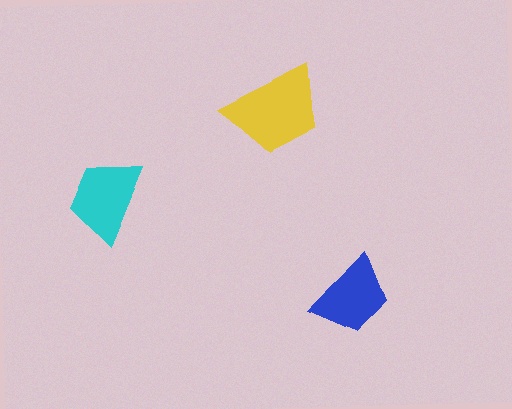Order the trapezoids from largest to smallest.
the yellow one, the cyan one, the blue one.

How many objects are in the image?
There are 3 objects in the image.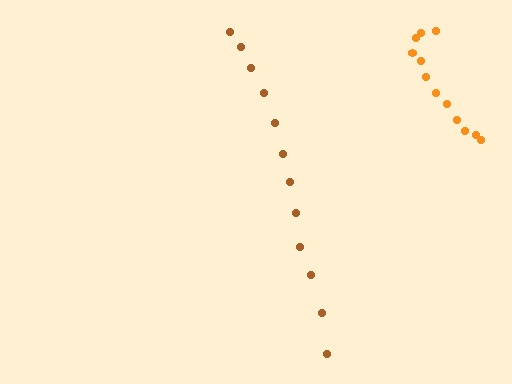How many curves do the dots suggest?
There are 2 distinct paths.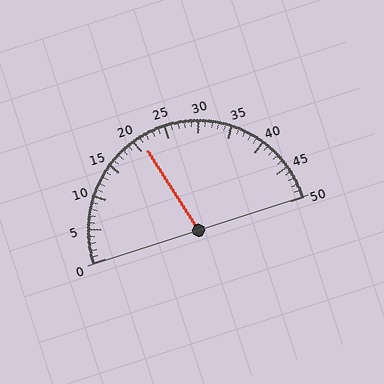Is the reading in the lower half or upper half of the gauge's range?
The reading is in the lower half of the range (0 to 50).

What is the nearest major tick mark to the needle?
The nearest major tick mark is 20.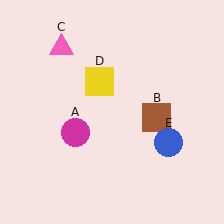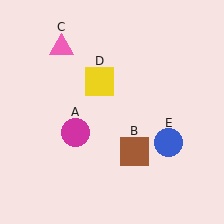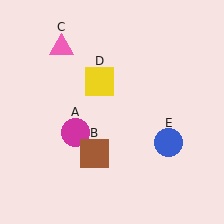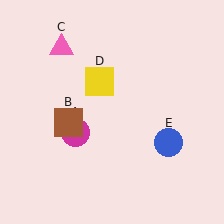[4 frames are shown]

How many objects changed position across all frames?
1 object changed position: brown square (object B).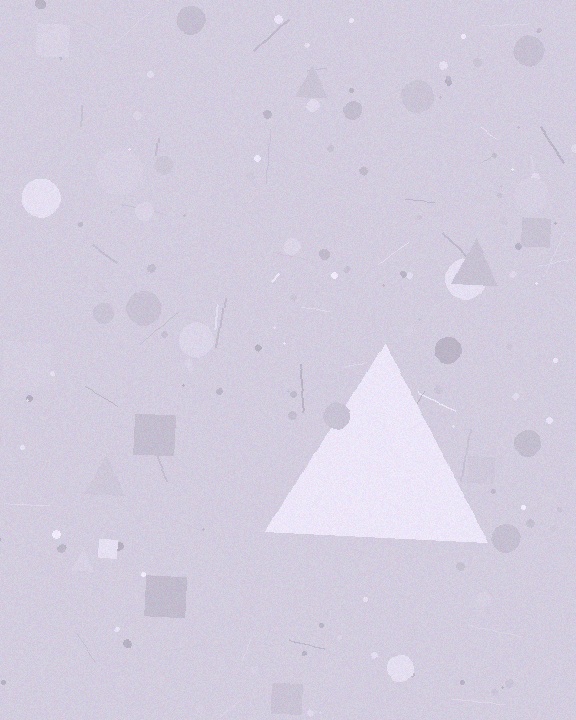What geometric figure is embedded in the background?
A triangle is embedded in the background.